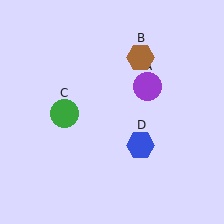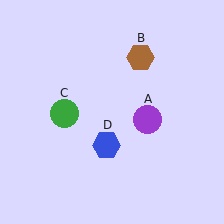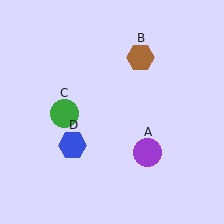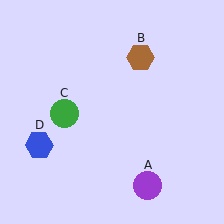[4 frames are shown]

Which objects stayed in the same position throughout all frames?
Brown hexagon (object B) and green circle (object C) remained stationary.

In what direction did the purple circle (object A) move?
The purple circle (object A) moved down.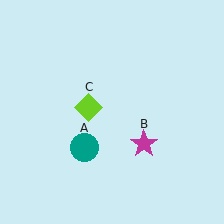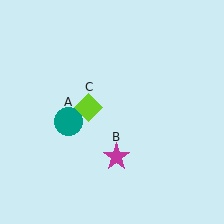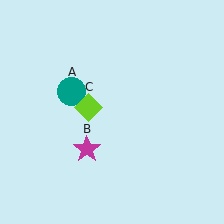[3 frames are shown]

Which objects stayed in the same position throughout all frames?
Lime diamond (object C) remained stationary.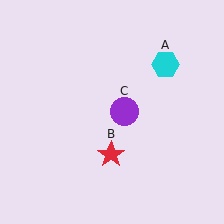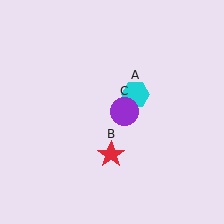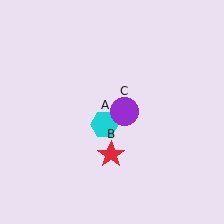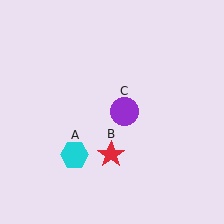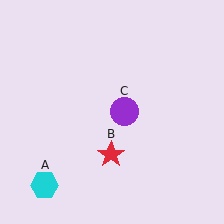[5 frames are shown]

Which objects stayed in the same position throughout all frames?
Red star (object B) and purple circle (object C) remained stationary.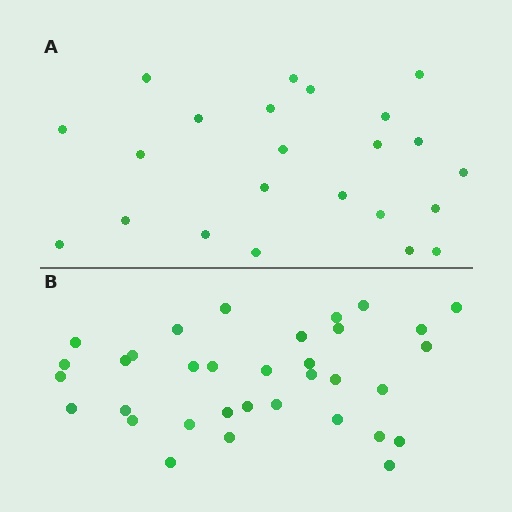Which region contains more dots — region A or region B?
Region B (the bottom region) has more dots.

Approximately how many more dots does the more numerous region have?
Region B has roughly 12 or so more dots than region A.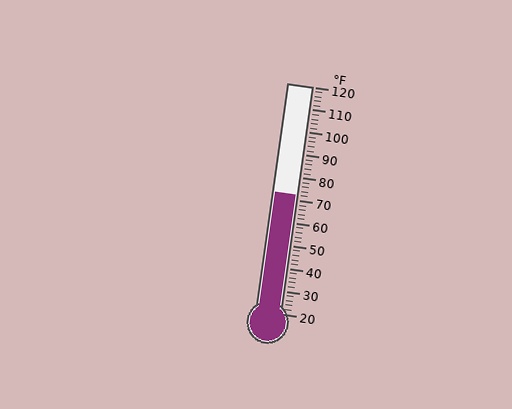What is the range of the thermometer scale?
The thermometer scale ranges from 20°F to 120°F.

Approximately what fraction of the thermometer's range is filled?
The thermometer is filled to approximately 50% of its range.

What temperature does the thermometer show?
The thermometer shows approximately 72°F.